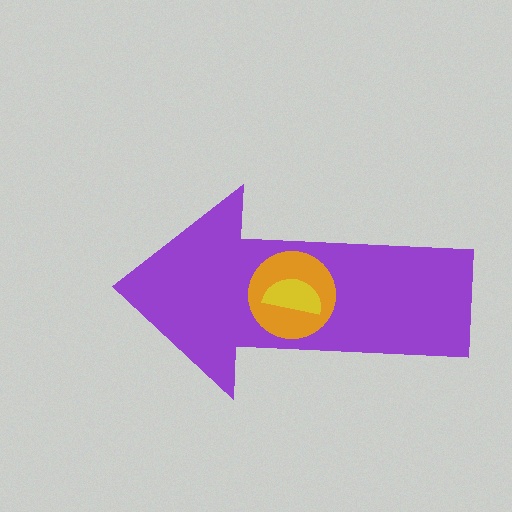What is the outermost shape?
The purple arrow.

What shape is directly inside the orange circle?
The yellow semicircle.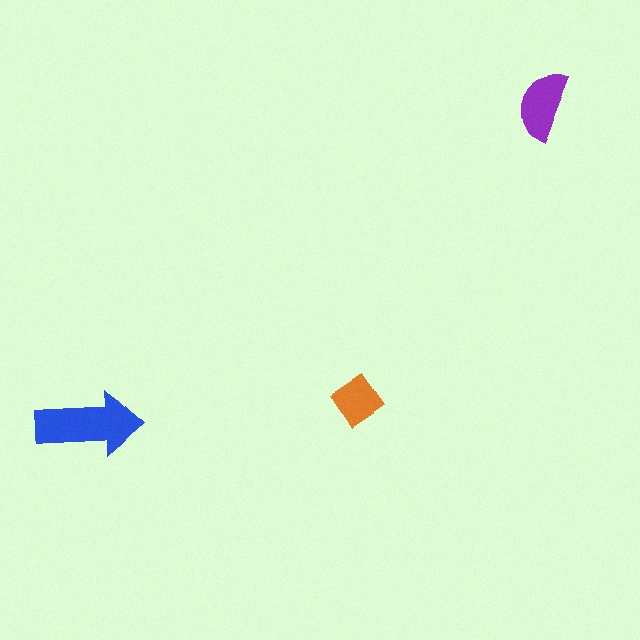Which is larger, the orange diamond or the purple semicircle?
The purple semicircle.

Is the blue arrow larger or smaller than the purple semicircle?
Larger.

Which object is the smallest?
The orange diamond.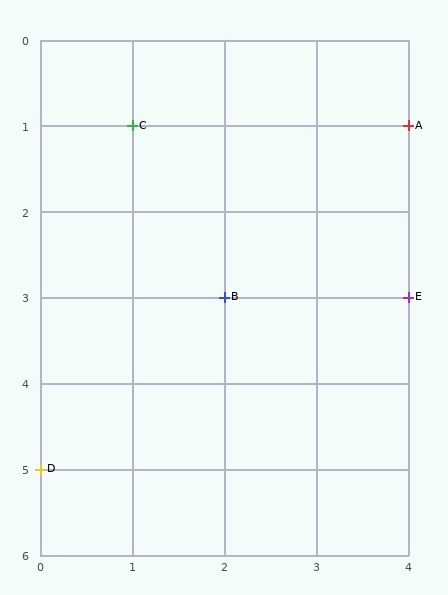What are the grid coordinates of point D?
Point D is at grid coordinates (0, 5).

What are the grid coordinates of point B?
Point B is at grid coordinates (2, 3).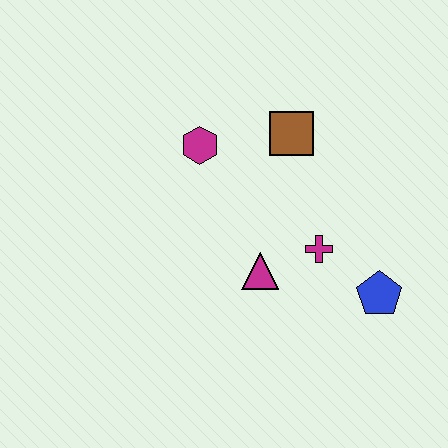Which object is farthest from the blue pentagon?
The magenta hexagon is farthest from the blue pentagon.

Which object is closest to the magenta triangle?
The magenta cross is closest to the magenta triangle.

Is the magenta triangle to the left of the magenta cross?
Yes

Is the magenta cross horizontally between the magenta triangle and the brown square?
No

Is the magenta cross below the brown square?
Yes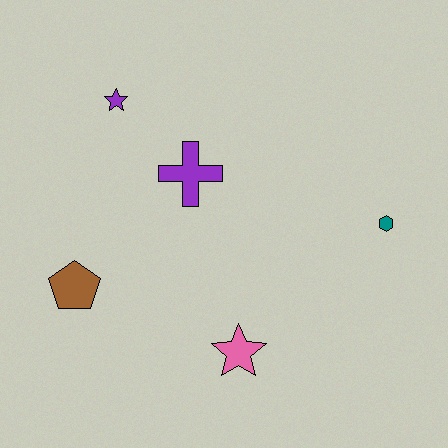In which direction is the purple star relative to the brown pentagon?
The purple star is above the brown pentagon.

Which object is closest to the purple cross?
The purple star is closest to the purple cross.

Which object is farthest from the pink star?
The purple star is farthest from the pink star.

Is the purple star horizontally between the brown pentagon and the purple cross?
Yes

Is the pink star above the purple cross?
No